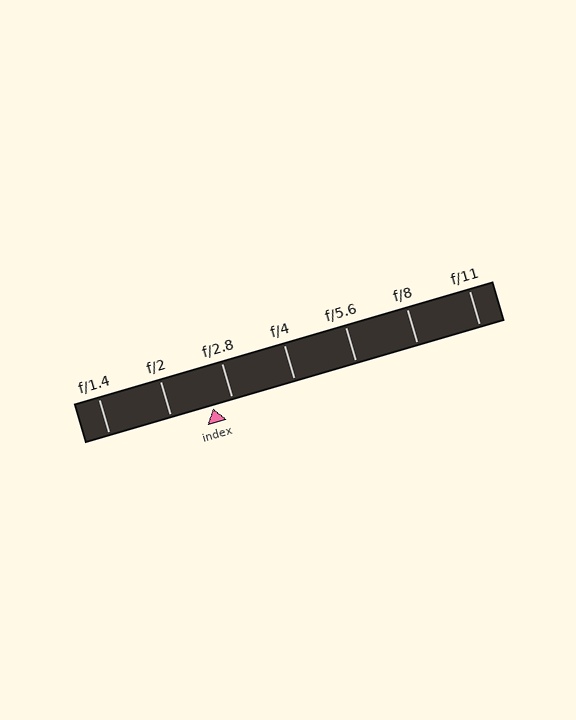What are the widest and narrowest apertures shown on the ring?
The widest aperture shown is f/1.4 and the narrowest is f/11.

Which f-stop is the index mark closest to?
The index mark is closest to f/2.8.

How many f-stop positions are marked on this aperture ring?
There are 7 f-stop positions marked.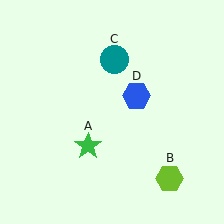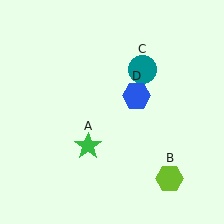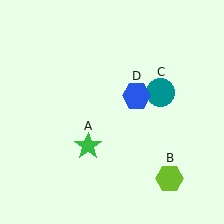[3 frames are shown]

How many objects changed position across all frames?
1 object changed position: teal circle (object C).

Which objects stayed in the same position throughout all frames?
Green star (object A) and lime hexagon (object B) and blue hexagon (object D) remained stationary.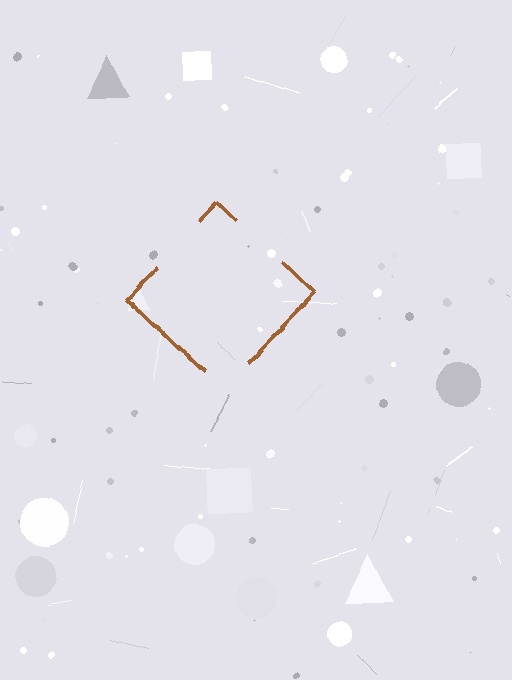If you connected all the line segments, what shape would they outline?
They would outline a diamond.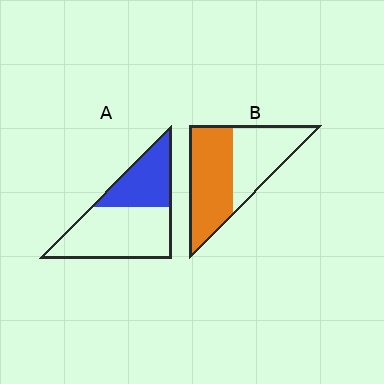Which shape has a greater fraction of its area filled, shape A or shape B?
Shape B.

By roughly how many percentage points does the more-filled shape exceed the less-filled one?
By roughly 15 percentage points (B over A).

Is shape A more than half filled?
No.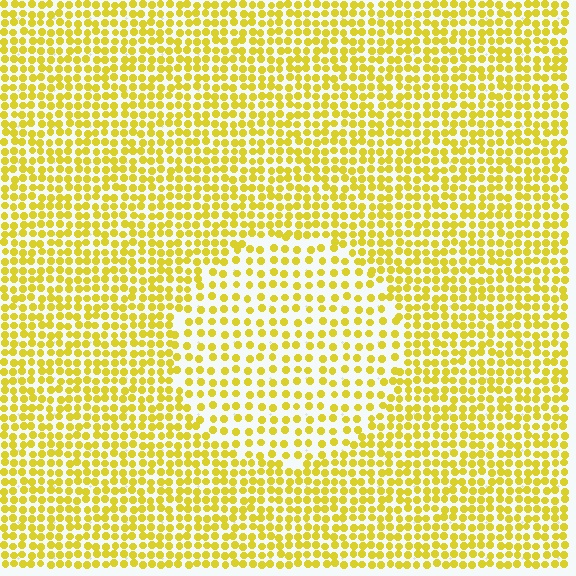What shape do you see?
I see a circle.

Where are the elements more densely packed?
The elements are more densely packed outside the circle boundary.